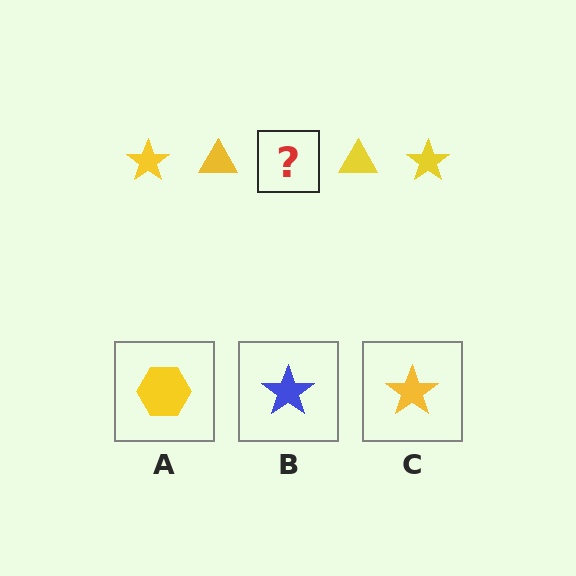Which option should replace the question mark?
Option C.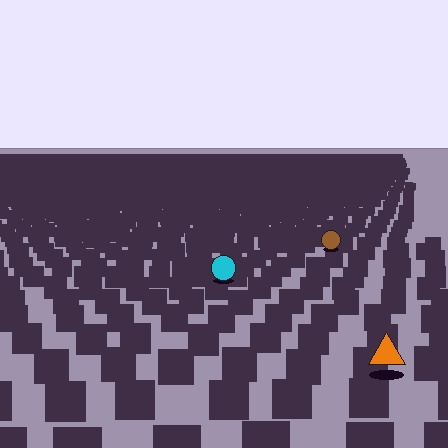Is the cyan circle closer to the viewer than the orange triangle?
No. The orange triangle is closer — you can tell from the texture gradient: the ground texture is coarser near it.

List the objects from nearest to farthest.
From nearest to farthest: the orange triangle, the cyan circle, the brown circle.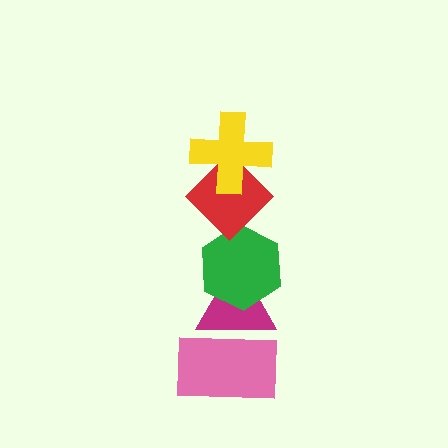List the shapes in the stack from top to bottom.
From top to bottom: the yellow cross, the red diamond, the green hexagon, the magenta triangle, the pink rectangle.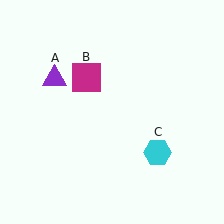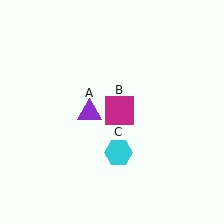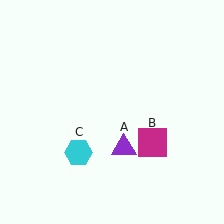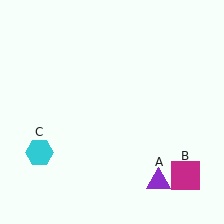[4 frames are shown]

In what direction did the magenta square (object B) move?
The magenta square (object B) moved down and to the right.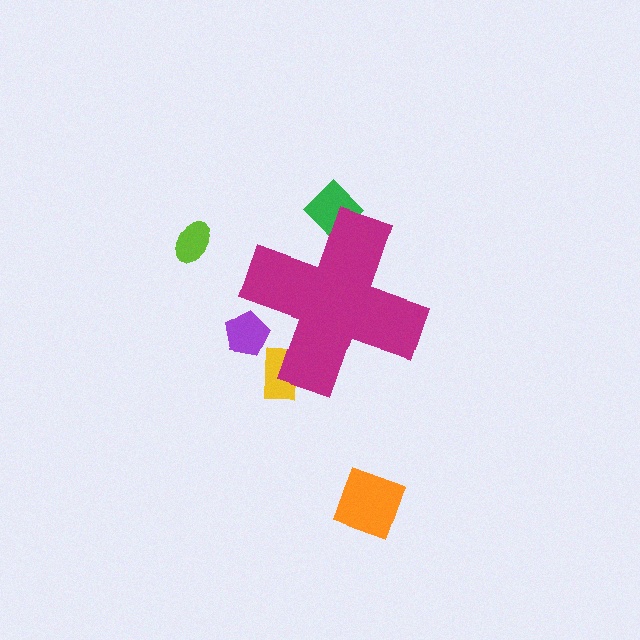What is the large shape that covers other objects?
A magenta cross.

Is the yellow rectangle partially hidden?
Yes, the yellow rectangle is partially hidden behind the magenta cross.